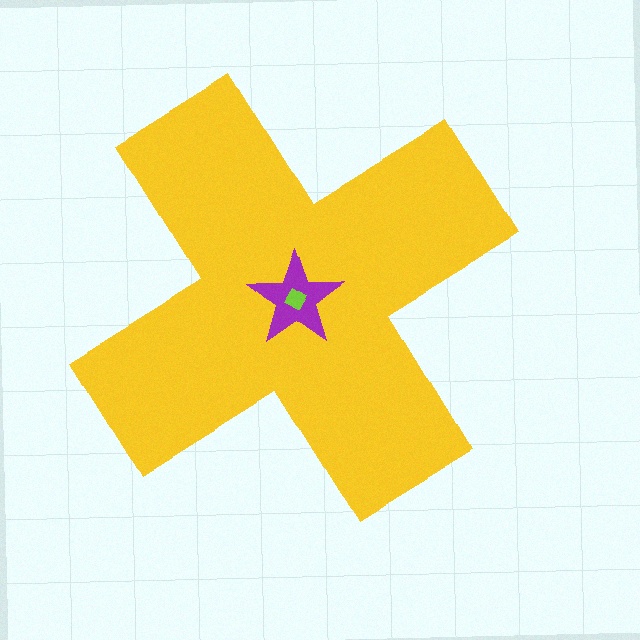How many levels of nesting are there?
3.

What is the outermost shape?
The yellow cross.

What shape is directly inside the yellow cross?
The purple star.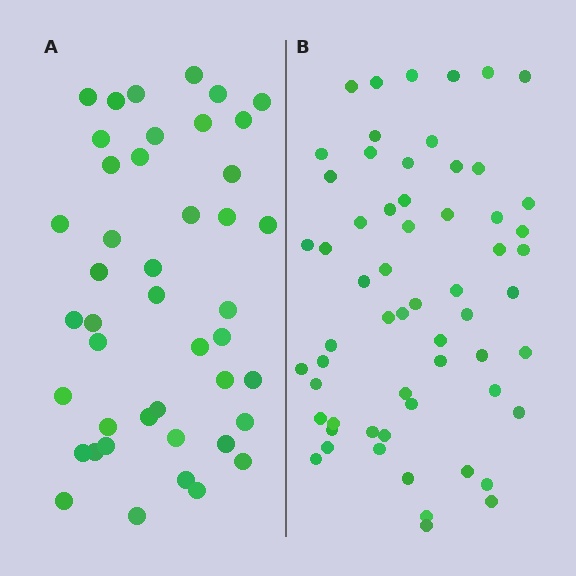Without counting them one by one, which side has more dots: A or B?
Region B (the right region) has more dots.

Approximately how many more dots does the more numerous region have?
Region B has approximately 15 more dots than region A.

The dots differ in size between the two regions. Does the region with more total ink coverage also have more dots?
No. Region A has more total ink coverage because its dots are larger, but region B actually contains more individual dots. Total area can be misleading — the number of items is what matters here.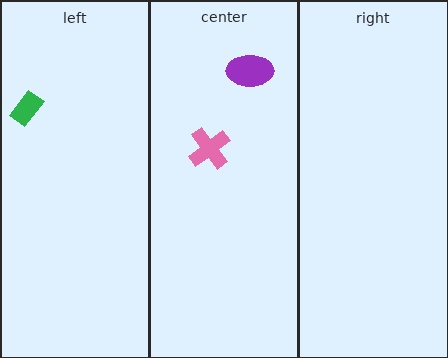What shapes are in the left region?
The green rectangle.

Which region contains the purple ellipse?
The center region.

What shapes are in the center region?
The pink cross, the purple ellipse.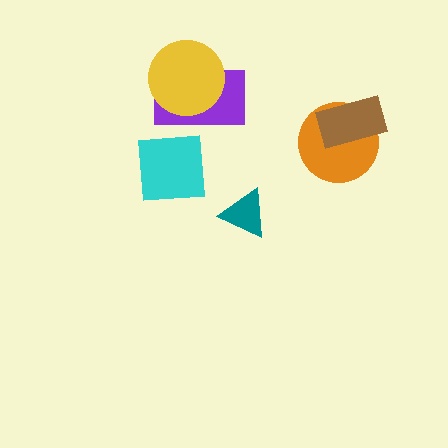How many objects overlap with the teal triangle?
0 objects overlap with the teal triangle.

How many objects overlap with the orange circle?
1 object overlaps with the orange circle.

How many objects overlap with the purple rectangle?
1 object overlaps with the purple rectangle.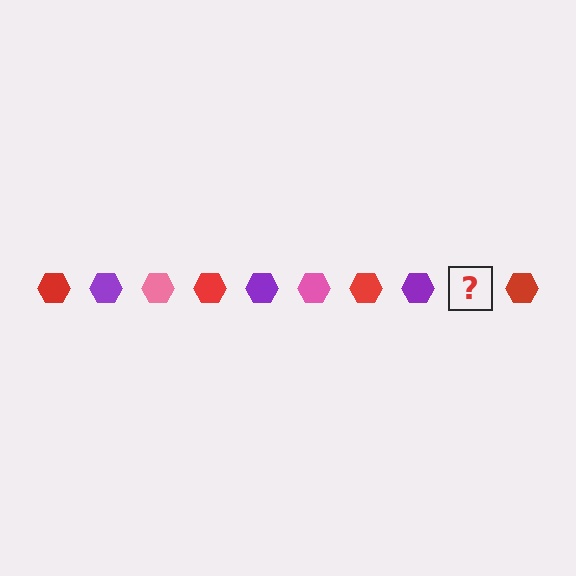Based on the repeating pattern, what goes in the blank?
The blank should be a pink hexagon.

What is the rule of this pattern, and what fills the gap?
The rule is that the pattern cycles through red, purple, pink hexagons. The gap should be filled with a pink hexagon.